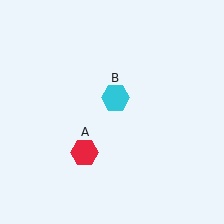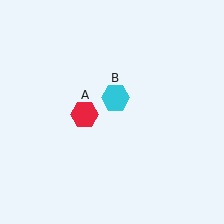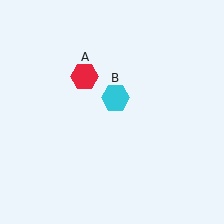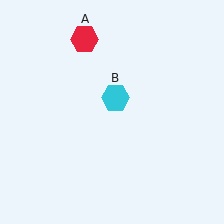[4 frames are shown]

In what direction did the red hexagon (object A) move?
The red hexagon (object A) moved up.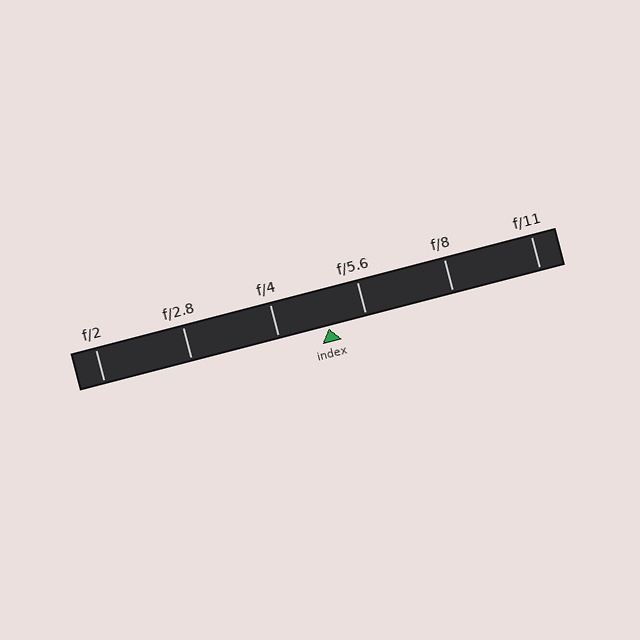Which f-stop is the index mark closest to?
The index mark is closest to f/5.6.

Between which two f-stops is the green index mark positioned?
The index mark is between f/4 and f/5.6.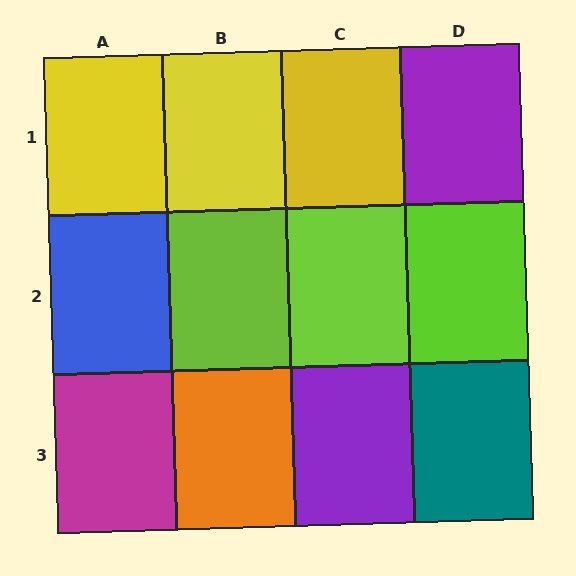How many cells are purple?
2 cells are purple.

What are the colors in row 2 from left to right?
Blue, lime, lime, lime.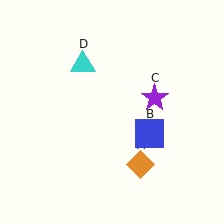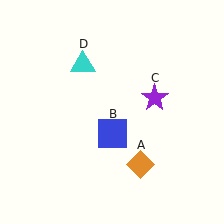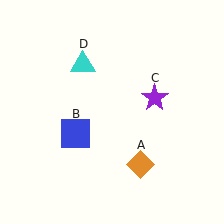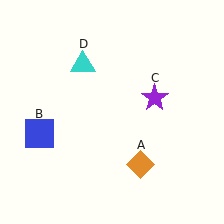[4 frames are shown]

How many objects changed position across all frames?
1 object changed position: blue square (object B).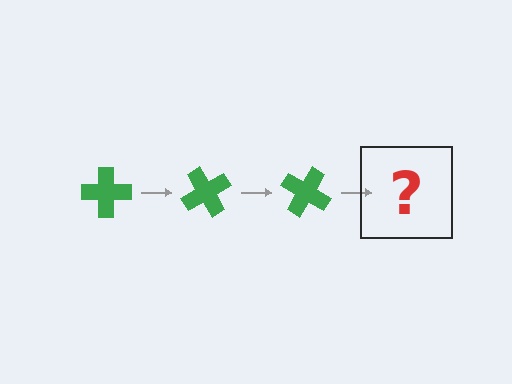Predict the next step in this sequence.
The next step is a green cross rotated 180 degrees.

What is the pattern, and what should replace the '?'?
The pattern is that the cross rotates 60 degrees each step. The '?' should be a green cross rotated 180 degrees.